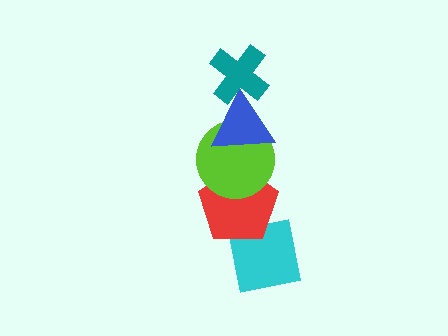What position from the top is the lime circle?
The lime circle is 3rd from the top.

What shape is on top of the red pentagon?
The lime circle is on top of the red pentagon.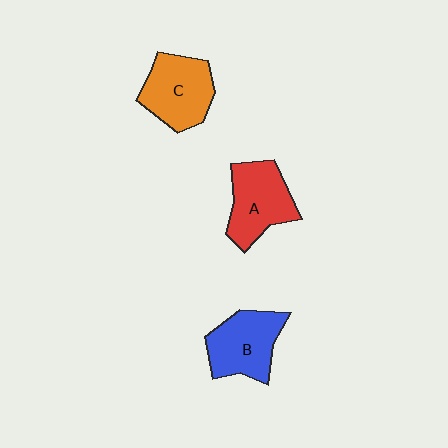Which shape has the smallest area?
Shape B (blue).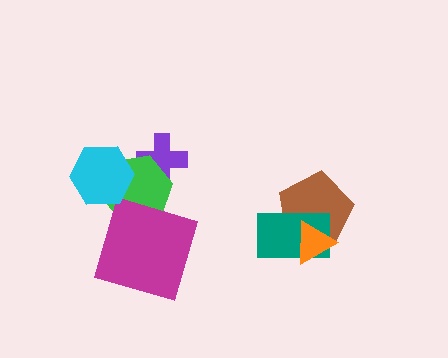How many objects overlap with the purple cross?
1 object overlaps with the purple cross.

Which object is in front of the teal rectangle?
The orange triangle is in front of the teal rectangle.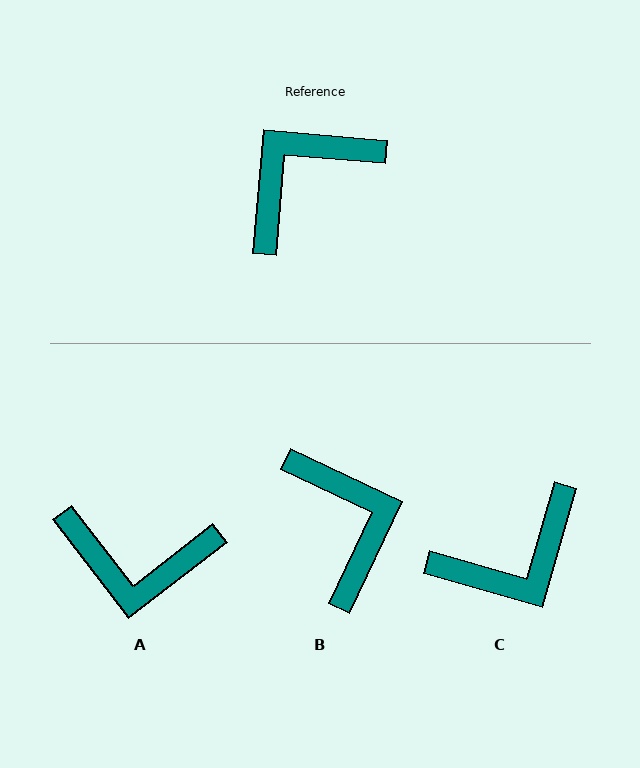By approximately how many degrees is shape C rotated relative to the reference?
Approximately 169 degrees counter-clockwise.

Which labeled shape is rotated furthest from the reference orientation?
C, about 169 degrees away.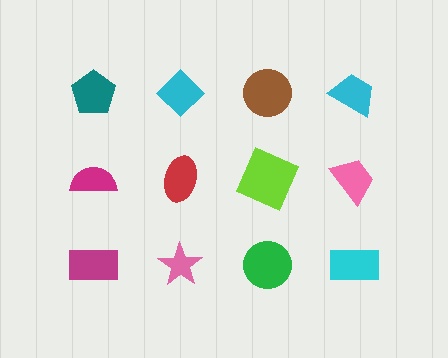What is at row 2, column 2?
A red ellipse.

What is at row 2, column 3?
A lime square.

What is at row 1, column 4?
A cyan trapezoid.